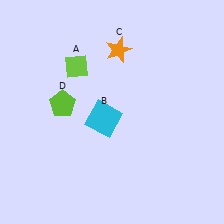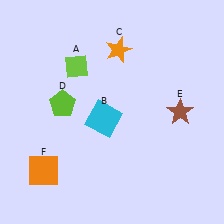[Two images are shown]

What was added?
A brown star (E), an orange square (F) were added in Image 2.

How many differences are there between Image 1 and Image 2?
There are 2 differences between the two images.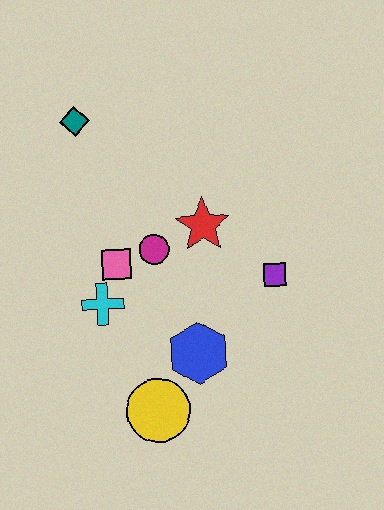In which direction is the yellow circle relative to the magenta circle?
The yellow circle is below the magenta circle.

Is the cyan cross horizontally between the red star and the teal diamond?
Yes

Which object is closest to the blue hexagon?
The yellow circle is closest to the blue hexagon.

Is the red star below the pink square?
No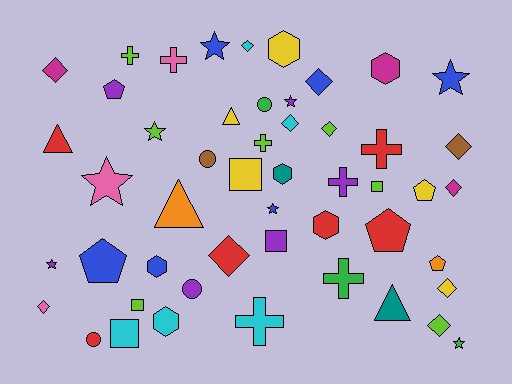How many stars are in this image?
There are 8 stars.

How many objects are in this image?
There are 50 objects.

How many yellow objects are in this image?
There are 5 yellow objects.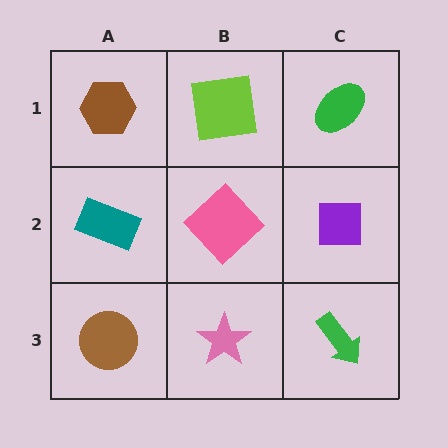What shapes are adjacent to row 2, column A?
A brown hexagon (row 1, column A), a brown circle (row 3, column A), a pink diamond (row 2, column B).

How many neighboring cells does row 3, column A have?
2.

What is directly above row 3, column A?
A teal rectangle.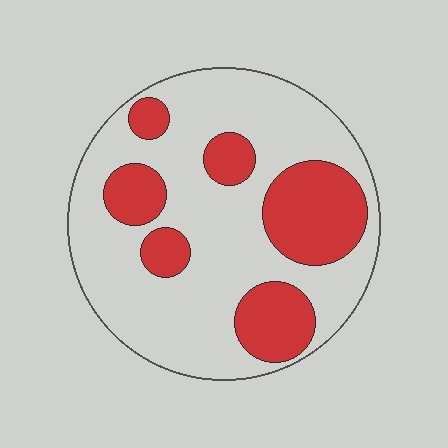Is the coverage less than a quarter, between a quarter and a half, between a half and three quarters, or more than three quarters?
Between a quarter and a half.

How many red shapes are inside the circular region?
6.